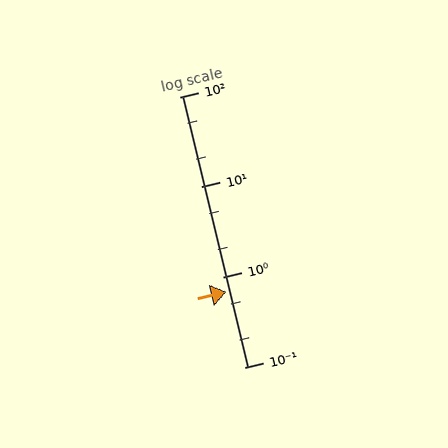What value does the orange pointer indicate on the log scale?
The pointer indicates approximately 0.69.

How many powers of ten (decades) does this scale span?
The scale spans 3 decades, from 0.1 to 100.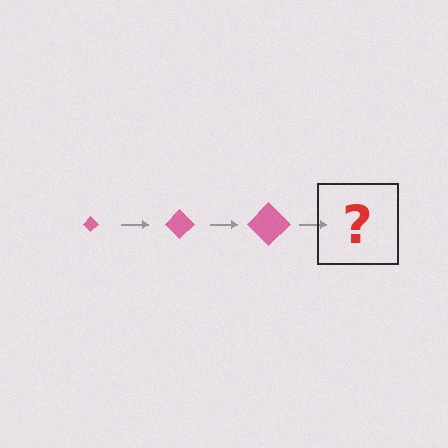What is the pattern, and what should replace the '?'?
The pattern is that the diamond gets progressively larger each step. The '?' should be a pink diamond, larger than the previous one.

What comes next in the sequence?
The next element should be a pink diamond, larger than the previous one.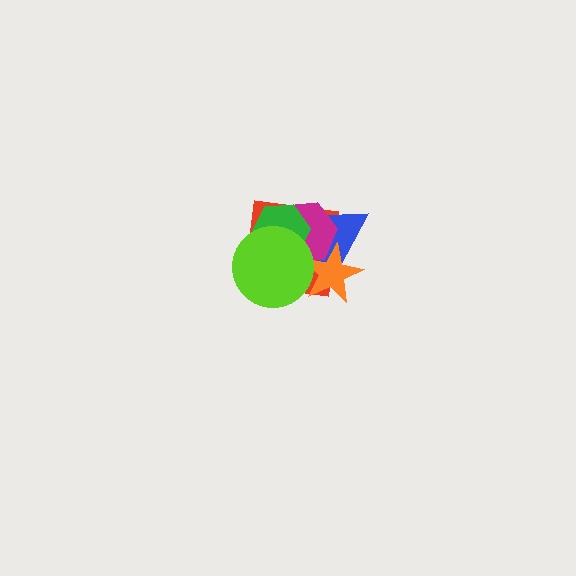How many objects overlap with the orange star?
4 objects overlap with the orange star.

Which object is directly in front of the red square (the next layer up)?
The blue triangle is directly in front of the red square.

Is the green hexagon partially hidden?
Yes, it is partially covered by another shape.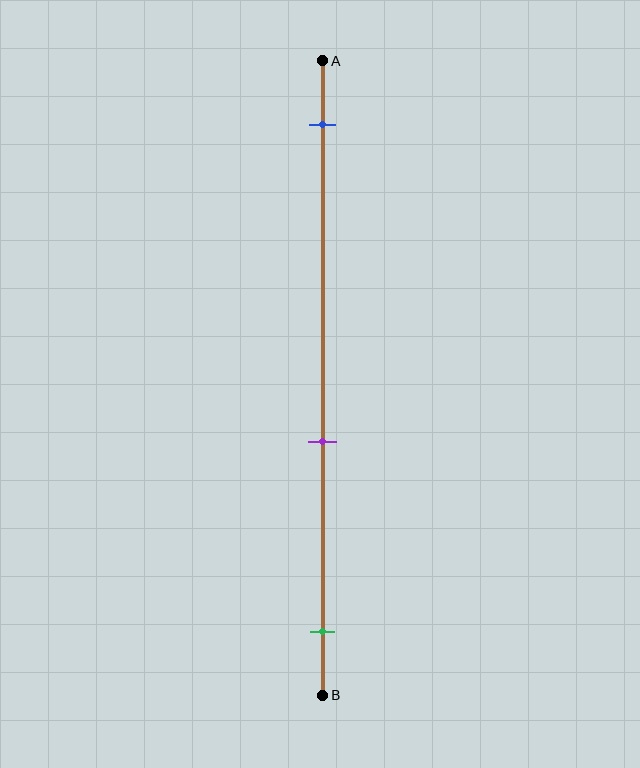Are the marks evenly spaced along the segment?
No, the marks are not evenly spaced.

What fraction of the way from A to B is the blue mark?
The blue mark is approximately 10% (0.1) of the way from A to B.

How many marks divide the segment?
There are 3 marks dividing the segment.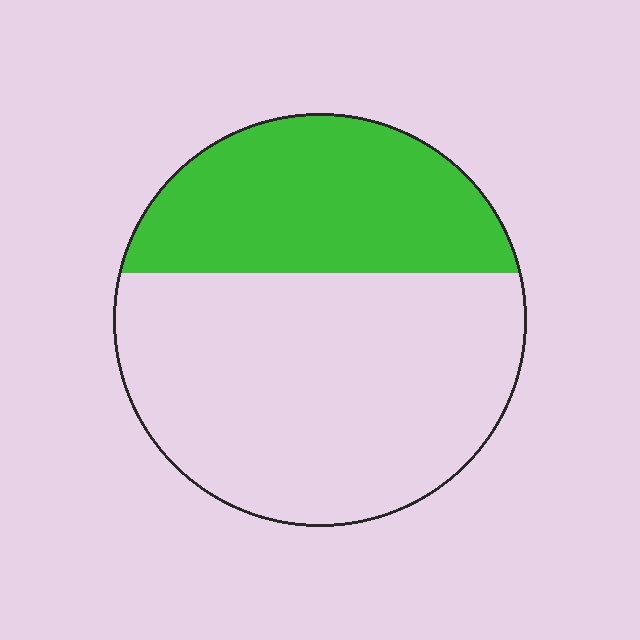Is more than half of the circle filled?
No.